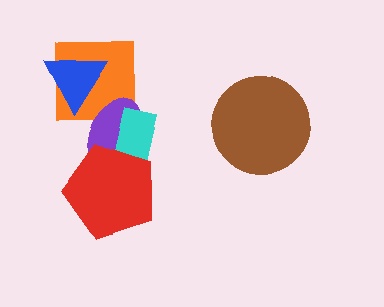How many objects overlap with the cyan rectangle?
2 objects overlap with the cyan rectangle.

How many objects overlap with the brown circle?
0 objects overlap with the brown circle.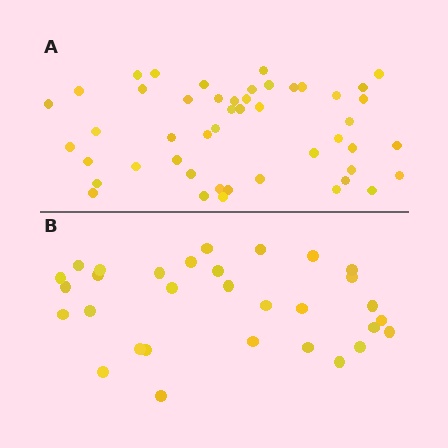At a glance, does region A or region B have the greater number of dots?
Region A (the top region) has more dots.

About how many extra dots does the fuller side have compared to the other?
Region A has approximately 15 more dots than region B.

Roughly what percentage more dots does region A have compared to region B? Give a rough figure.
About 55% more.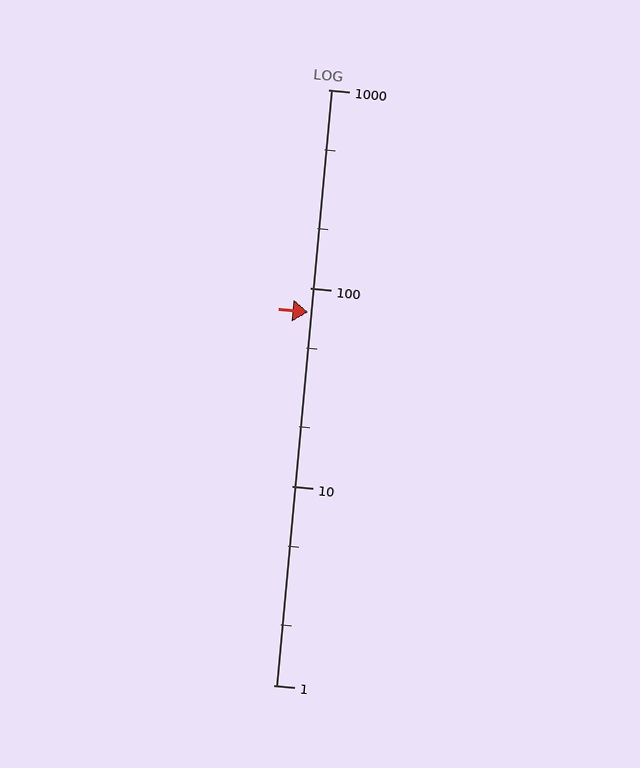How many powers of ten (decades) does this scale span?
The scale spans 3 decades, from 1 to 1000.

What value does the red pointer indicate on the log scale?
The pointer indicates approximately 76.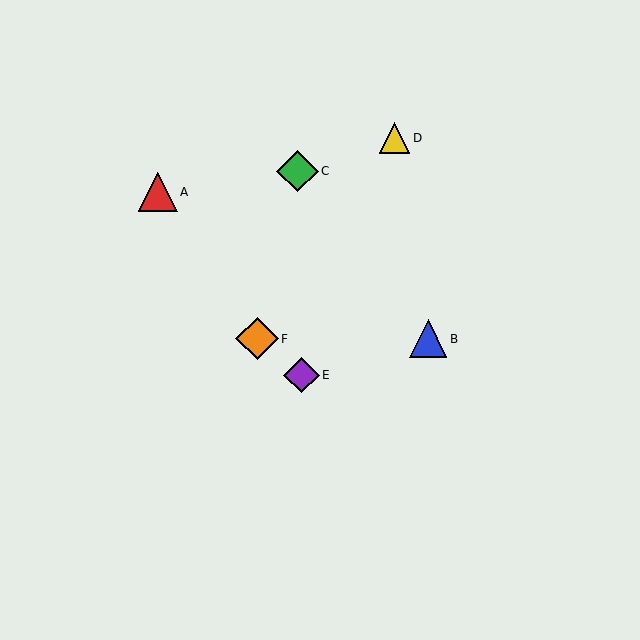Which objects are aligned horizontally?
Objects B, F are aligned horizontally.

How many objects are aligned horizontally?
2 objects (B, F) are aligned horizontally.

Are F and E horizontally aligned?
No, F is at y≈339 and E is at y≈375.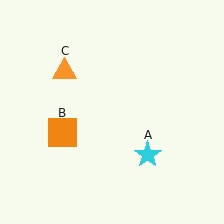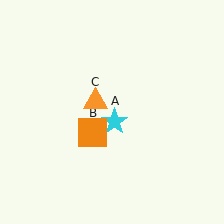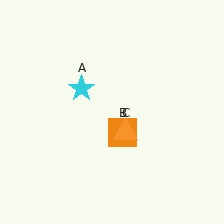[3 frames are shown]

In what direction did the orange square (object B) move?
The orange square (object B) moved right.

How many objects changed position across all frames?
3 objects changed position: cyan star (object A), orange square (object B), orange triangle (object C).